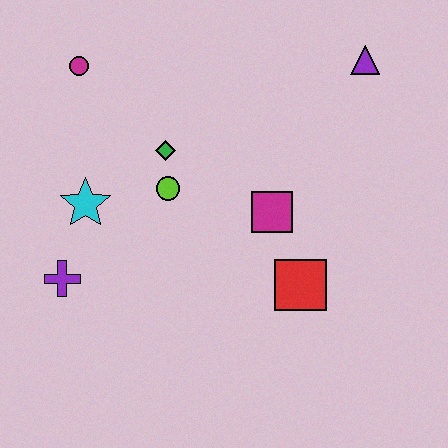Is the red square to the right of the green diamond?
Yes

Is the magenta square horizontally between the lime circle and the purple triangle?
Yes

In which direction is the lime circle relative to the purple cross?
The lime circle is to the right of the purple cross.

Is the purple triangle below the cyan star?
No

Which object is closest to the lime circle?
The green diamond is closest to the lime circle.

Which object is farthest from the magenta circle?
The red square is farthest from the magenta circle.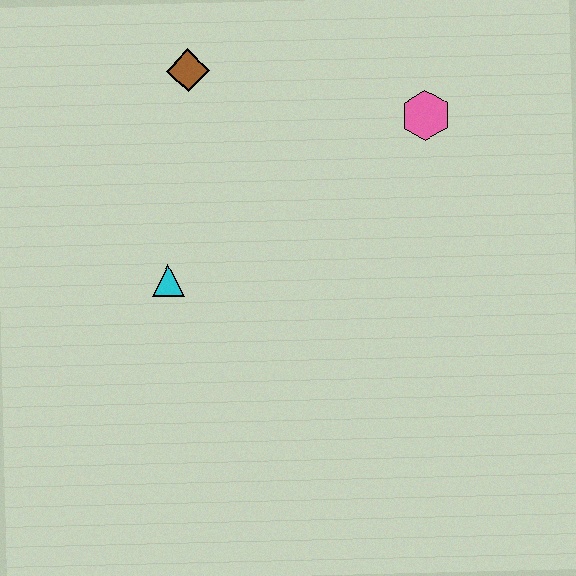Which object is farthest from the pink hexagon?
The cyan triangle is farthest from the pink hexagon.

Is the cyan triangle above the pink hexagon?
No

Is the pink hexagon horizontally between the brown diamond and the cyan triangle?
No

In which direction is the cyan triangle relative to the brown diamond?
The cyan triangle is below the brown diamond.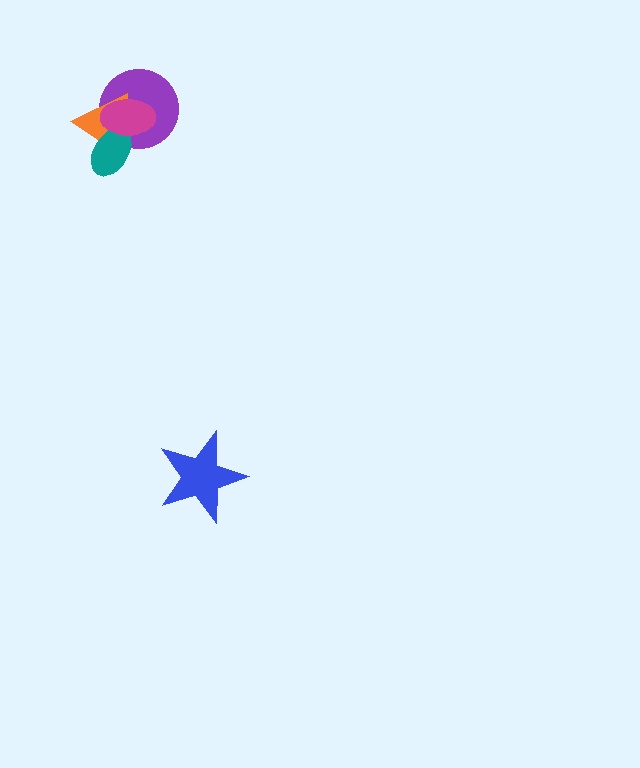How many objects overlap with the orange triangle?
3 objects overlap with the orange triangle.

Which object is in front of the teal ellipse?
The magenta ellipse is in front of the teal ellipse.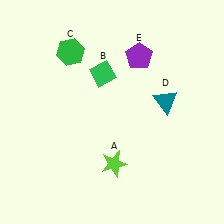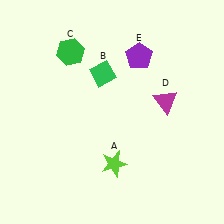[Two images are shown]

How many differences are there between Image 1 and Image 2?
There is 1 difference between the two images.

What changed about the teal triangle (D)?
In Image 1, D is teal. In Image 2, it changed to magenta.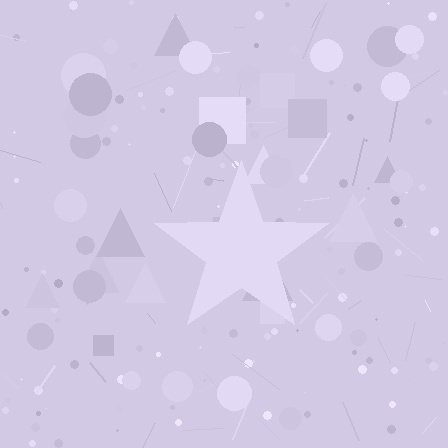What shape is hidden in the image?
A star is hidden in the image.